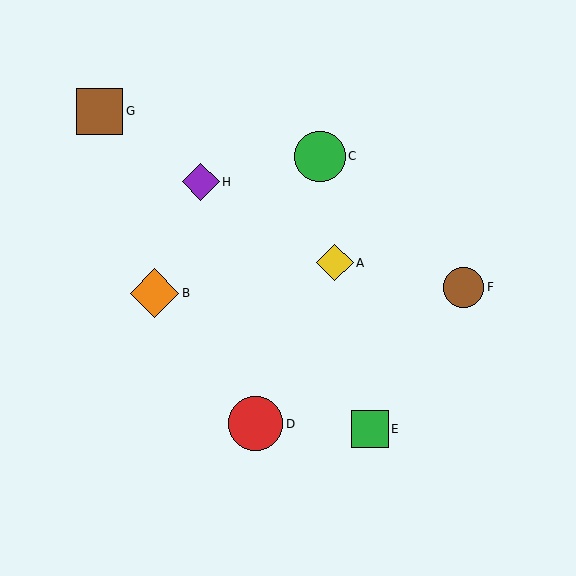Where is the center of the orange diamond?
The center of the orange diamond is at (155, 293).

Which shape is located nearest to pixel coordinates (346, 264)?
The yellow diamond (labeled A) at (335, 263) is nearest to that location.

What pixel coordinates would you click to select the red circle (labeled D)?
Click at (256, 424) to select the red circle D.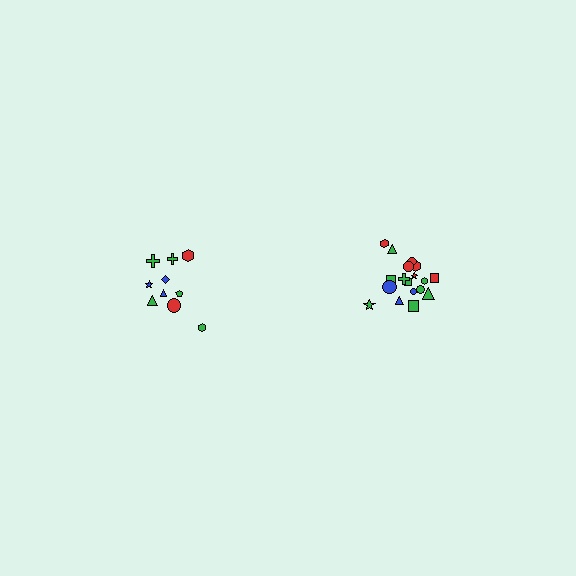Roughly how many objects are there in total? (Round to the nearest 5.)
Roughly 30 objects in total.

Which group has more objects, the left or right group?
The right group.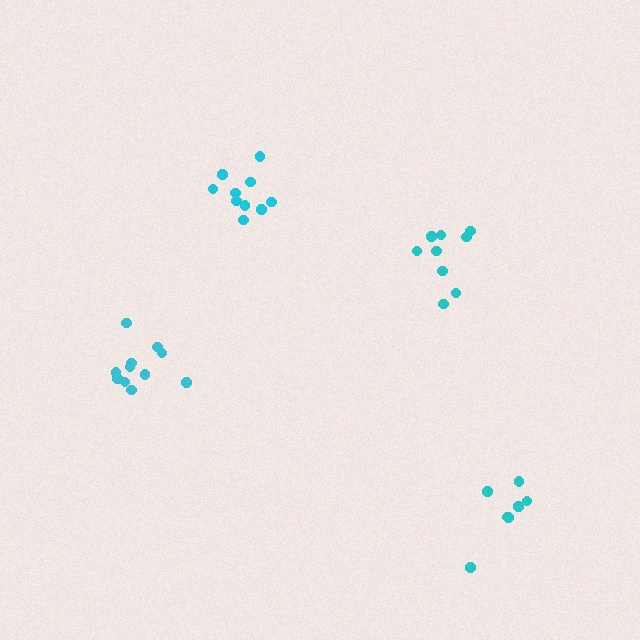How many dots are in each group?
Group 1: 12 dots, Group 2: 10 dots, Group 3: 9 dots, Group 4: 7 dots (38 total).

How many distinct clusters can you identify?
There are 4 distinct clusters.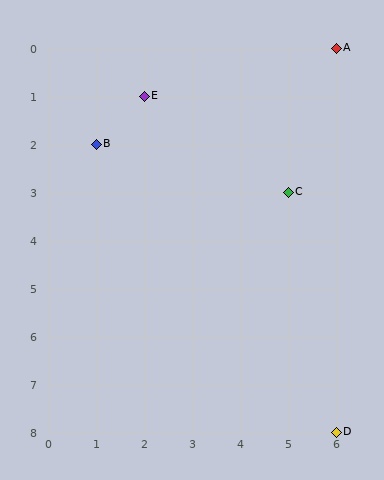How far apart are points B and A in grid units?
Points B and A are 5 columns and 2 rows apart (about 5.4 grid units diagonally).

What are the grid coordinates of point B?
Point B is at grid coordinates (1, 2).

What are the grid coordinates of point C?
Point C is at grid coordinates (5, 3).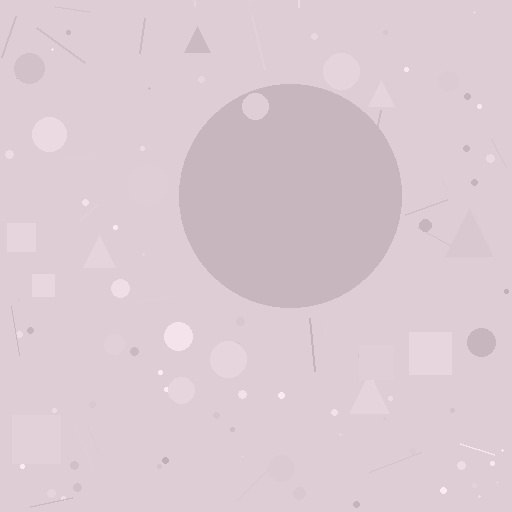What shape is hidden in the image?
A circle is hidden in the image.